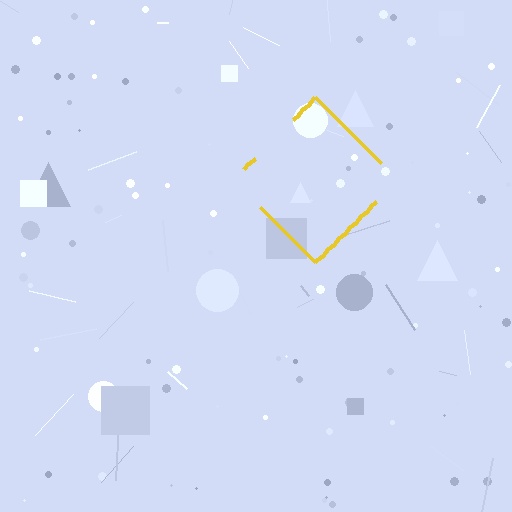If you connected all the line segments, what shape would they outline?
They would outline a diamond.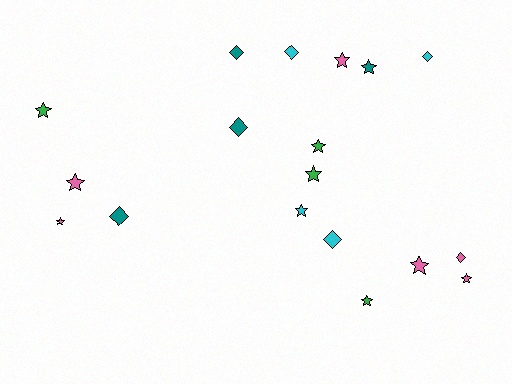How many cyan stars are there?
There is 1 cyan star.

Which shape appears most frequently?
Star, with 11 objects.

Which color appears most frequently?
Pink, with 6 objects.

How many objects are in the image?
There are 18 objects.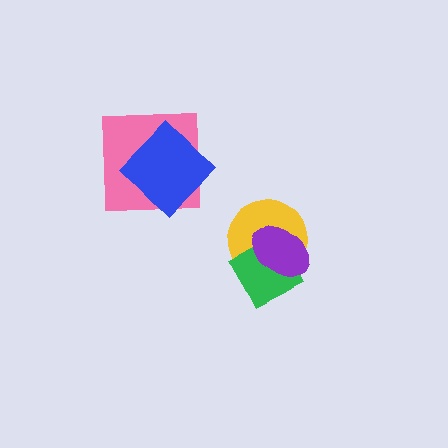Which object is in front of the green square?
The purple ellipse is in front of the green square.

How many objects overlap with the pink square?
1 object overlaps with the pink square.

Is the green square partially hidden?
Yes, it is partially covered by another shape.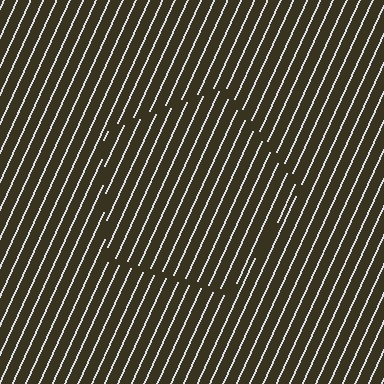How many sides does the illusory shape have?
5 sides — the line-ends trace a pentagon.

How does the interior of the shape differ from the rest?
The interior of the shape contains the same grating, shifted by half a period — the contour is defined by the phase discontinuity where line-ends from the inner and outer gratings abut.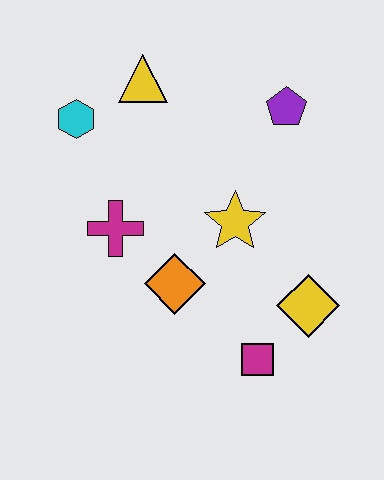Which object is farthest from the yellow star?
The cyan hexagon is farthest from the yellow star.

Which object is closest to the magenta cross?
The orange diamond is closest to the magenta cross.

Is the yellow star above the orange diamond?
Yes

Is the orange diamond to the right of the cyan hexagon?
Yes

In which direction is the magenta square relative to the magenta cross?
The magenta square is to the right of the magenta cross.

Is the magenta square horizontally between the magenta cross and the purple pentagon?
Yes